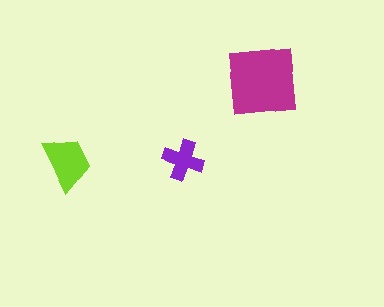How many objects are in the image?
There are 3 objects in the image.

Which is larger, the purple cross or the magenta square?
The magenta square.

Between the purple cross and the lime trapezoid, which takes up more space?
The lime trapezoid.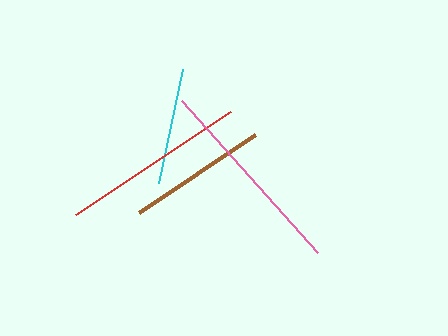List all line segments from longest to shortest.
From longest to shortest: pink, red, brown, cyan.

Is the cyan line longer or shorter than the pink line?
The pink line is longer than the cyan line.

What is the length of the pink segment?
The pink segment is approximately 205 pixels long.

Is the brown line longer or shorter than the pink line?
The pink line is longer than the brown line.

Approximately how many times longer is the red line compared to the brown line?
The red line is approximately 1.3 times the length of the brown line.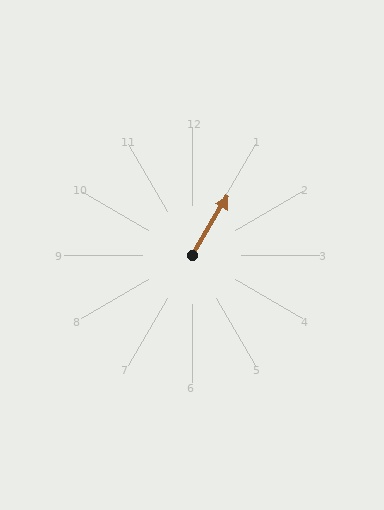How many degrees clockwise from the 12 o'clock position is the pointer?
Approximately 31 degrees.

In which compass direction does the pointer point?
Northeast.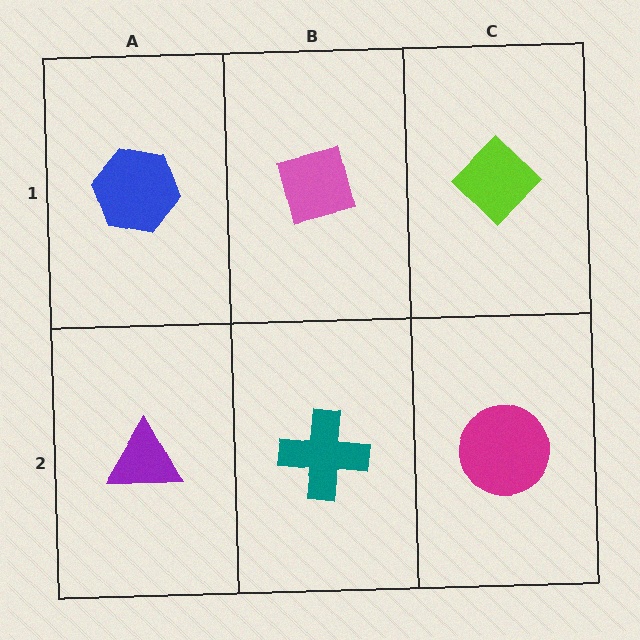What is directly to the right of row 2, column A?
A teal cross.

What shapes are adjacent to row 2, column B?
A pink square (row 1, column B), a purple triangle (row 2, column A), a magenta circle (row 2, column C).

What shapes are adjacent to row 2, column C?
A lime diamond (row 1, column C), a teal cross (row 2, column B).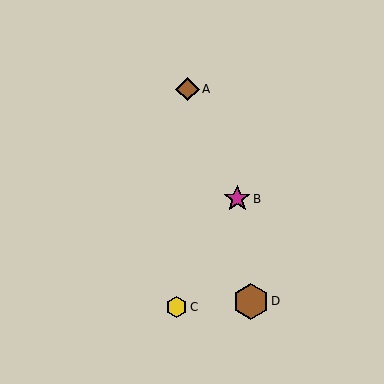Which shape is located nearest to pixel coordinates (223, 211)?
The magenta star (labeled B) at (237, 199) is nearest to that location.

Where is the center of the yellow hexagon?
The center of the yellow hexagon is at (176, 307).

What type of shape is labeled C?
Shape C is a yellow hexagon.